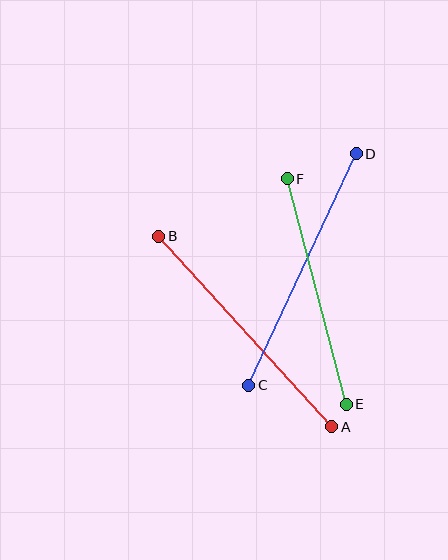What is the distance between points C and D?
The distance is approximately 255 pixels.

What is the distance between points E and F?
The distance is approximately 233 pixels.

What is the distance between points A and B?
The distance is approximately 257 pixels.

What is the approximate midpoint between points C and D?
The midpoint is at approximately (303, 269) pixels.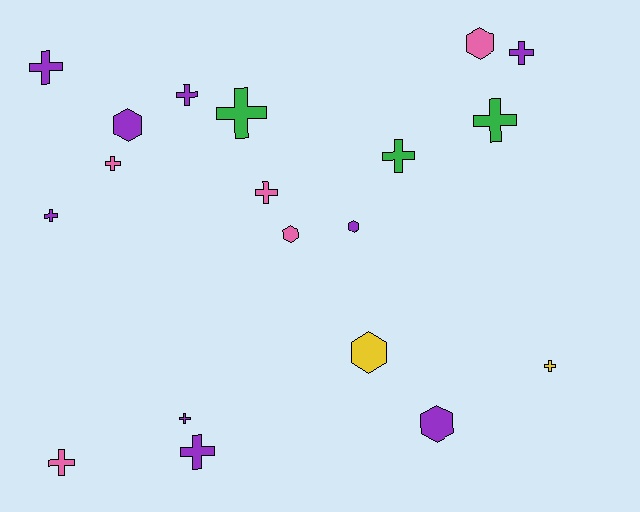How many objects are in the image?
There are 19 objects.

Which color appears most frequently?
Purple, with 9 objects.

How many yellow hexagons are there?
There is 1 yellow hexagon.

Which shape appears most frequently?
Cross, with 13 objects.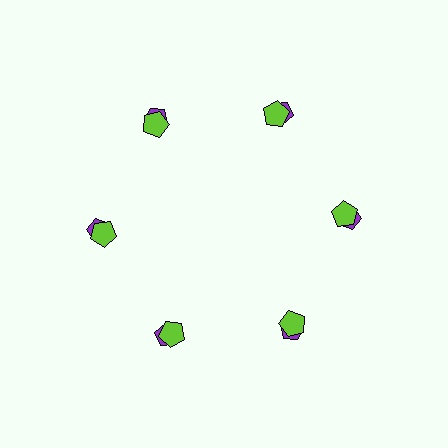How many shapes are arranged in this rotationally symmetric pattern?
There are 12 shapes, arranged in 6 groups of 2.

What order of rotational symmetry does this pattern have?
This pattern has 6-fold rotational symmetry.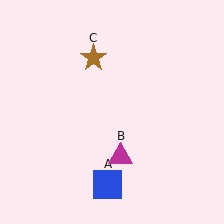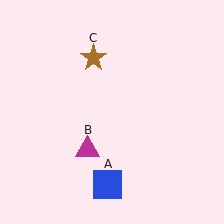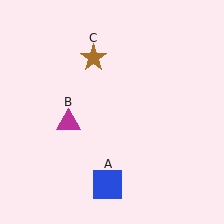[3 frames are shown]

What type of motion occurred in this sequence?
The magenta triangle (object B) rotated clockwise around the center of the scene.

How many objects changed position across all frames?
1 object changed position: magenta triangle (object B).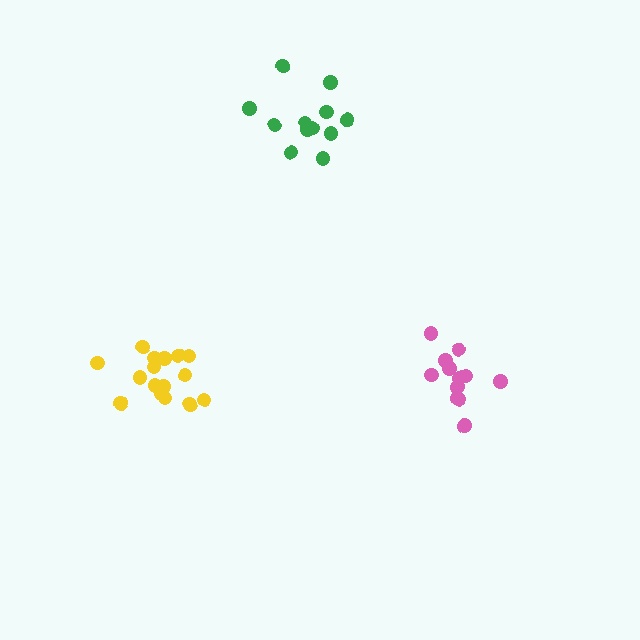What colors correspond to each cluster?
The clusters are colored: pink, yellow, green.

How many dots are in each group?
Group 1: 12 dots, Group 2: 16 dots, Group 3: 12 dots (40 total).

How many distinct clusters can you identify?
There are 3 distinct clusters.